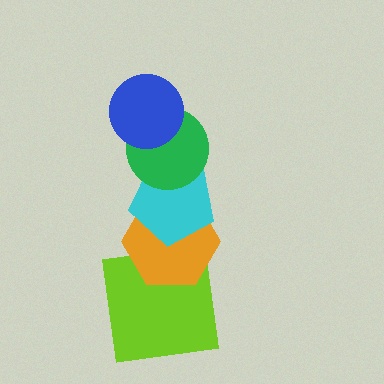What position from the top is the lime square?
The lime square is 5th from the top.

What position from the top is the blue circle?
The blue circle is 1st from the top.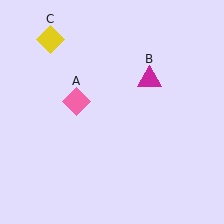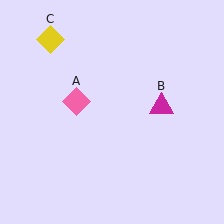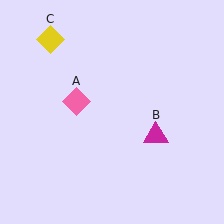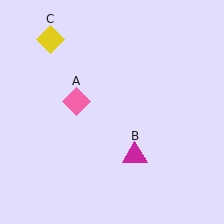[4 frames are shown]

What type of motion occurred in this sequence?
The magenta triangle (object B) rotated clockwise around the center of the scene.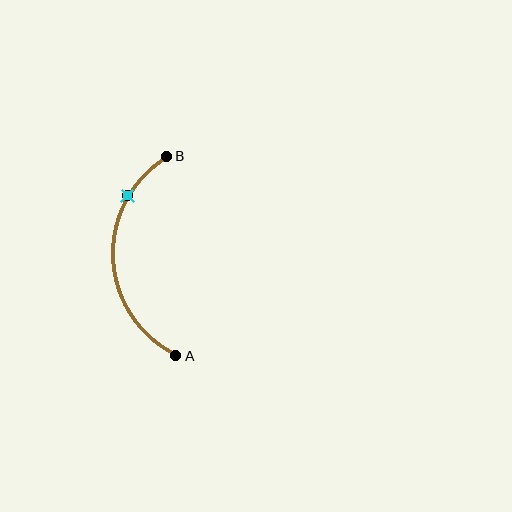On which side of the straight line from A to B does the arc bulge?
The arc bulges to the left of the straight line connecting A and B.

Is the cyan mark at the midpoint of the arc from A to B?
No. The cyan mark lies on the arc but is closer to endpoint B. The arc midpoint would be at the point on the curve equidistant along the arc from both A and B.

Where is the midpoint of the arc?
The arc midpoint is the point on the curve farthest from the straight line joining A and B. It sits to the left of that line.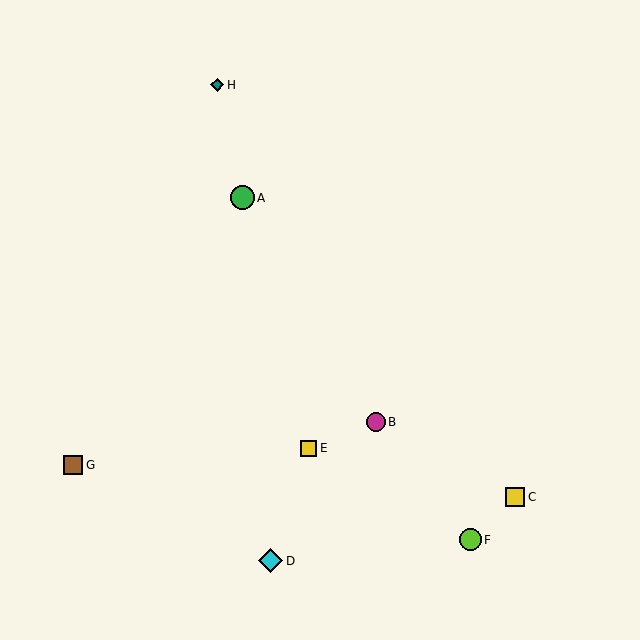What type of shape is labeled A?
Shape A is a green circle.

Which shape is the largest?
The cyan diamond (labeled D) is the largest.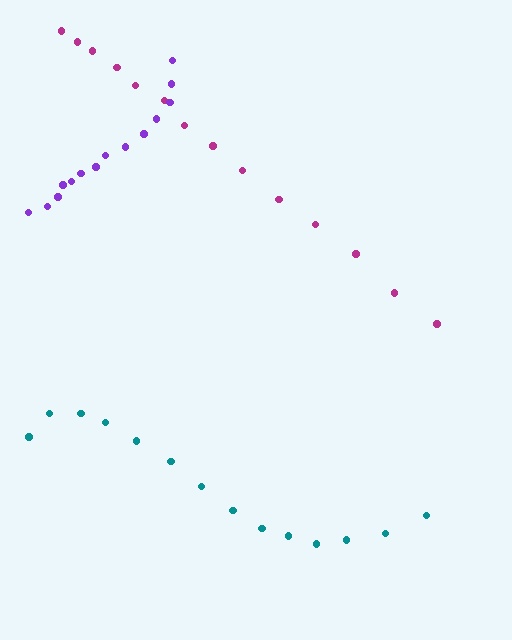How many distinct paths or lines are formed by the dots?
There are 3 distinct paths.